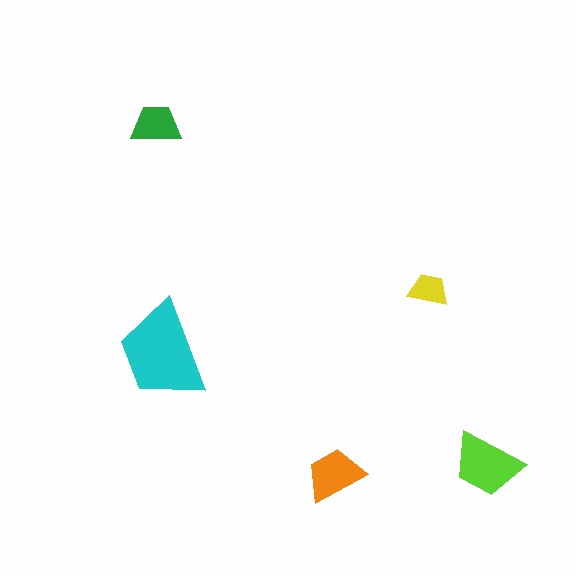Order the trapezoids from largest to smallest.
the cyan one, the lime one, the orange one, the green one, the yellow one.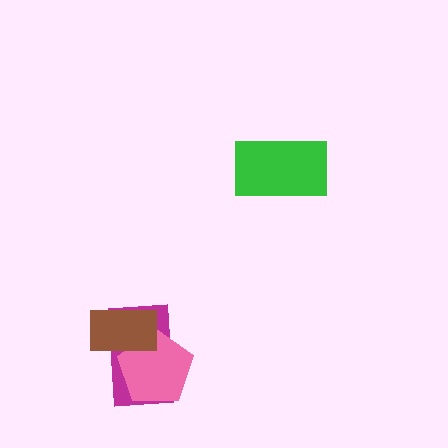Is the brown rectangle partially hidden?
No, no other shape covers it.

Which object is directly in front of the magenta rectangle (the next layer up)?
The pink pentagon is directly in front of the magenta rectangle.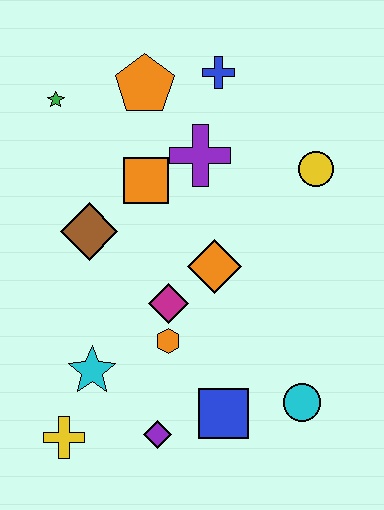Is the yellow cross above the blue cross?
No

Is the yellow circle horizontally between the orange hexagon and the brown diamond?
No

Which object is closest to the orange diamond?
The magenta diamond is closest to the orange diamond.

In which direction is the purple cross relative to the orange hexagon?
The purple cross is above the orange hexagon.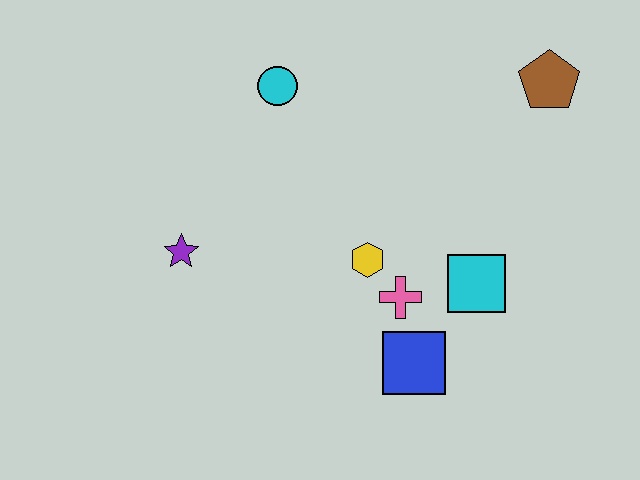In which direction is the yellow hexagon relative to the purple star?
The yellow hexagon is to the right of the purple star.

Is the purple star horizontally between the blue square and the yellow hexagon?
No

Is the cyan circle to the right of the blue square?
No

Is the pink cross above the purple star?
No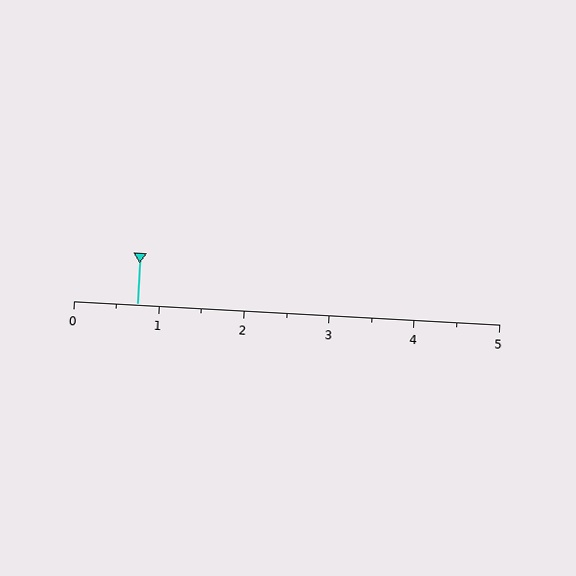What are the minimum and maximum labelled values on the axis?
The axis runs from 0 to 5.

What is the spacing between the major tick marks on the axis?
The major ticks are spaced 1 apart.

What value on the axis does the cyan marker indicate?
The marker indicates approximately 0.8.